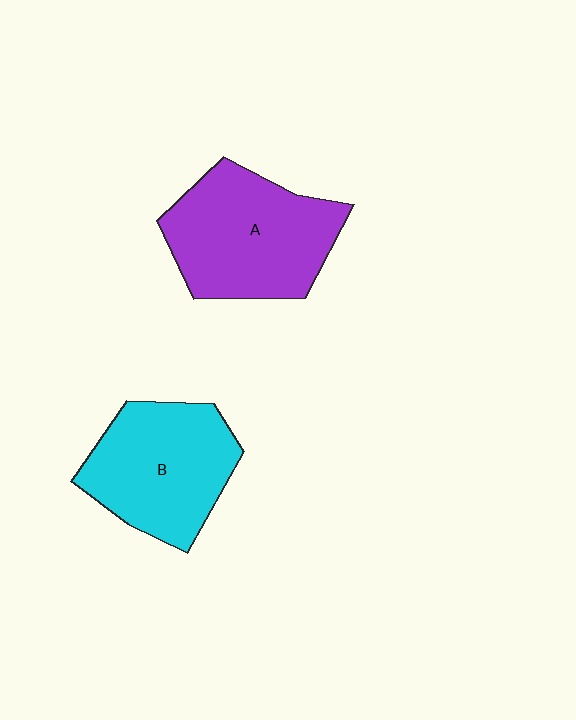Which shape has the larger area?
Shape A (purple).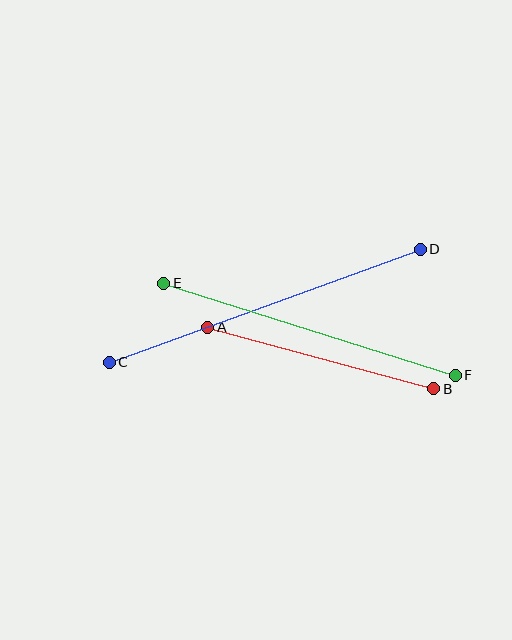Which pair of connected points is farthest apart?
Points C and D are farthest apart.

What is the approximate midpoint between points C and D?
The midpoint is at approximately (265, 306) pixels.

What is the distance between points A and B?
The distance is approximately 234 pixels.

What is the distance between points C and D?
The distance is approximately 331 pixels.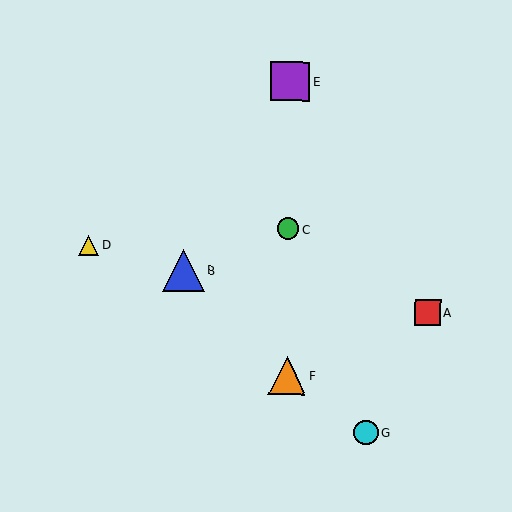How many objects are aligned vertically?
3 objects (C, E, F) are aligned vertically.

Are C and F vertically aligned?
Yes, both are at x≈288.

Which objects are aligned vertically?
Objects C, E, F are aligned vertically.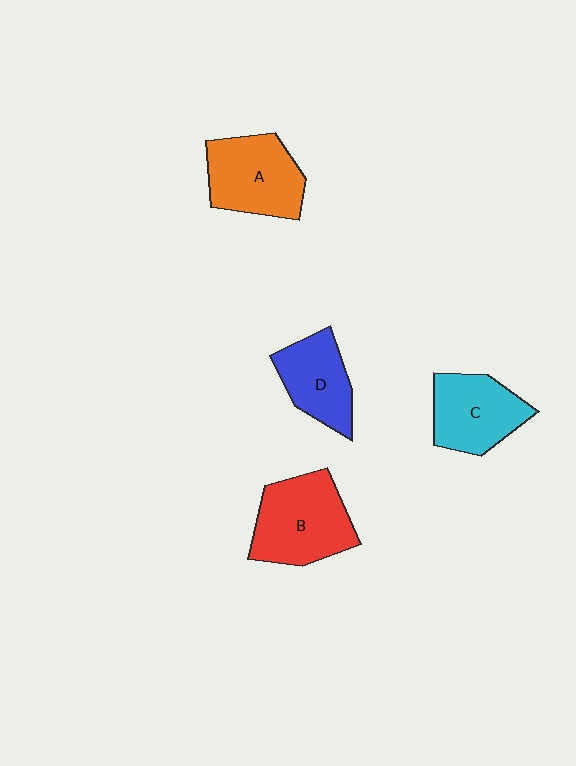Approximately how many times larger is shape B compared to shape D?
Approximately 1.4 times.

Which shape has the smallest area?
Shape D (blue).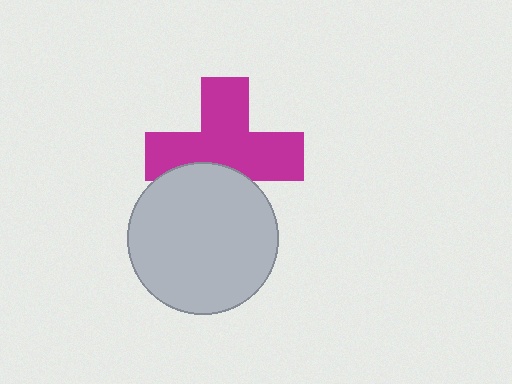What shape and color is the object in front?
The object in front is a light gray circle.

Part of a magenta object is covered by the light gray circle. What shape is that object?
It is a cross.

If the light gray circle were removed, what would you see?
You would see the complete magenta cross.